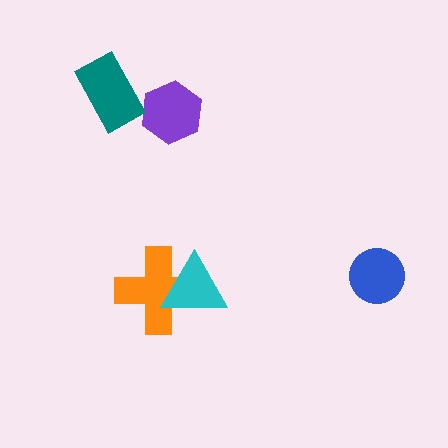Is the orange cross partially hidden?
Yes, it is partially covered by another shape.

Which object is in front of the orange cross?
The cyan triangle is in front of the orange cross.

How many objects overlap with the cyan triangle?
1 object overlaps with the cyan triangle.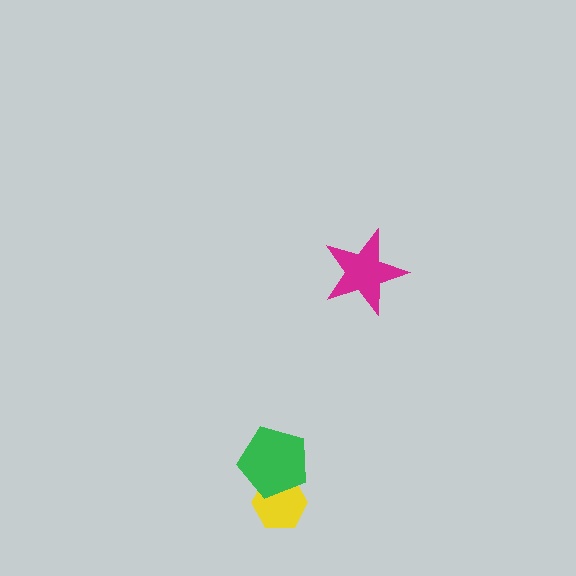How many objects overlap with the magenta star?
0 objects overlap with the magenta star.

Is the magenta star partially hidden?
No, no other shape covers it.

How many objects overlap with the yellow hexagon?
1 object overlaps with the yellow hexagon.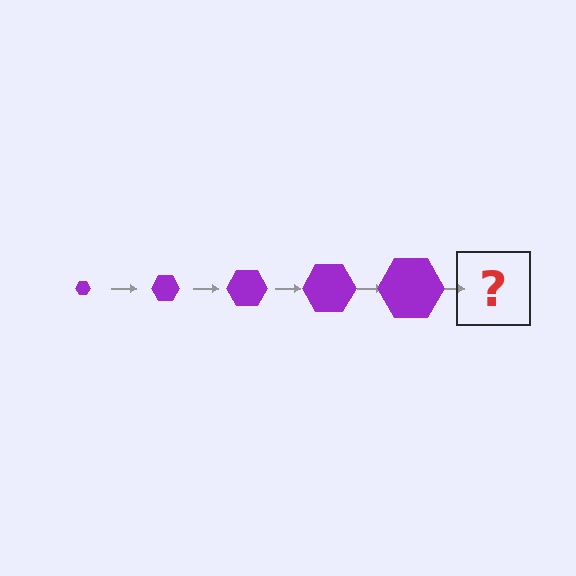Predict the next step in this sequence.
The next step is a purple hexagon, larger than the previous one.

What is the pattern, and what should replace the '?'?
The pattern is that the hexagon gets progressively larger each step. The '?' should be a purple hexagon, larger than the previous one.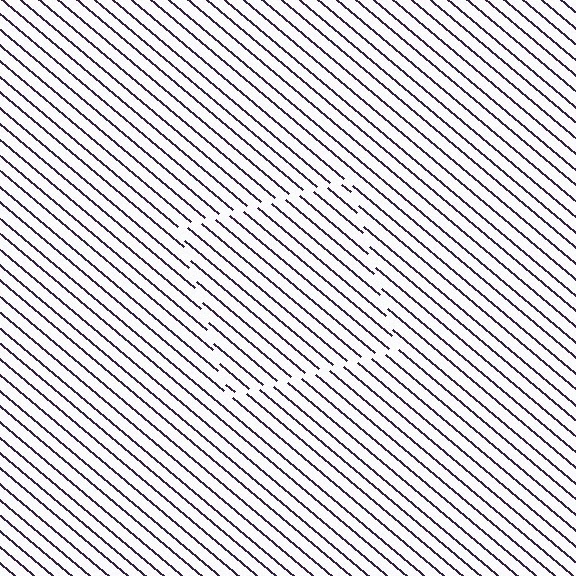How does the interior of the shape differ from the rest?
The interior of the shape contains the same grating, shifted by half a period — the contour is defined by the phase discontinuity where line-ends from the inner and outer gratings abut.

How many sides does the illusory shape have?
4 sides — the line-ends trace a square.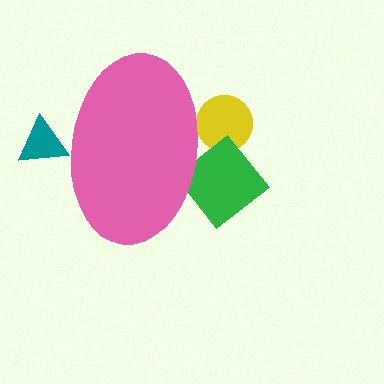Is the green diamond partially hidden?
Yes, the green diamond is partially hidden behind the pink ellipse.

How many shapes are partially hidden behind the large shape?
4 shapes are partially hidden.